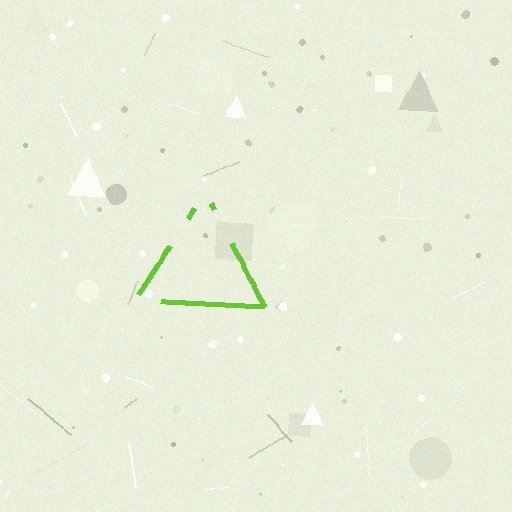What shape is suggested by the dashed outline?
The dashed outline suggests a triangle.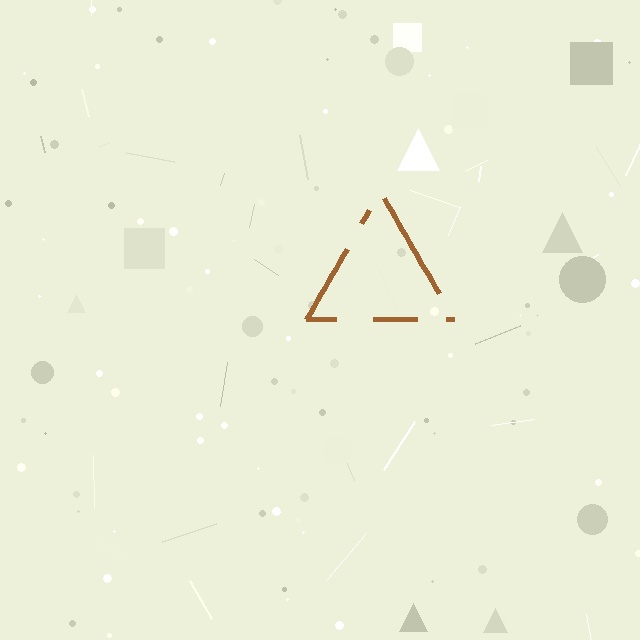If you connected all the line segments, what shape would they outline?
They would outline a triangle.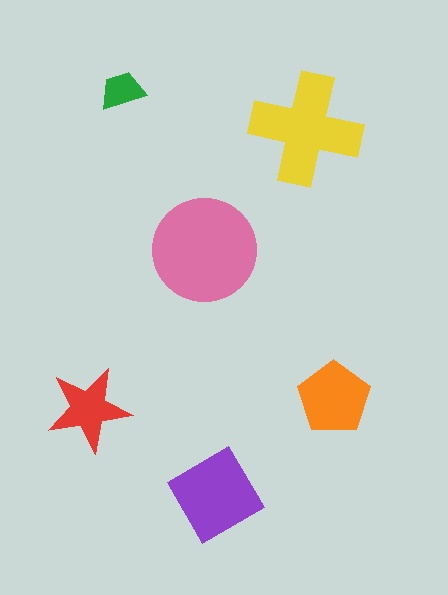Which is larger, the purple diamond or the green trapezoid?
The purple diamond.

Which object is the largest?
The pink circle.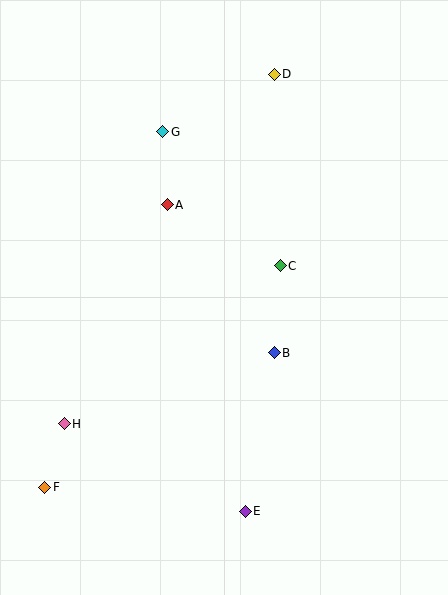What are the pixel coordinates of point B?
Point B is at (274, 353).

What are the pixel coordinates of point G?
Point G is at (163, 132).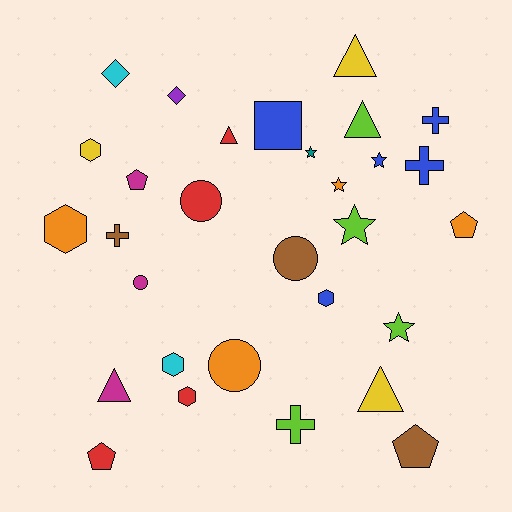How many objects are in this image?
There are 30 objects.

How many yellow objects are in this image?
There are 3 yellow objects.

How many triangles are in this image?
There are 5 triangles.